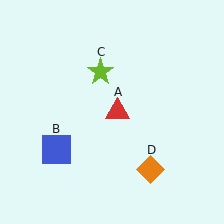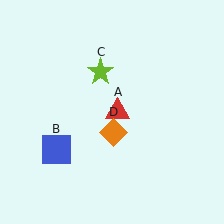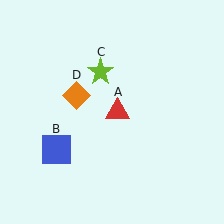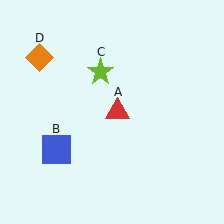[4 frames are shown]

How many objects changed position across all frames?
1 object changed position: orange diamond (object D).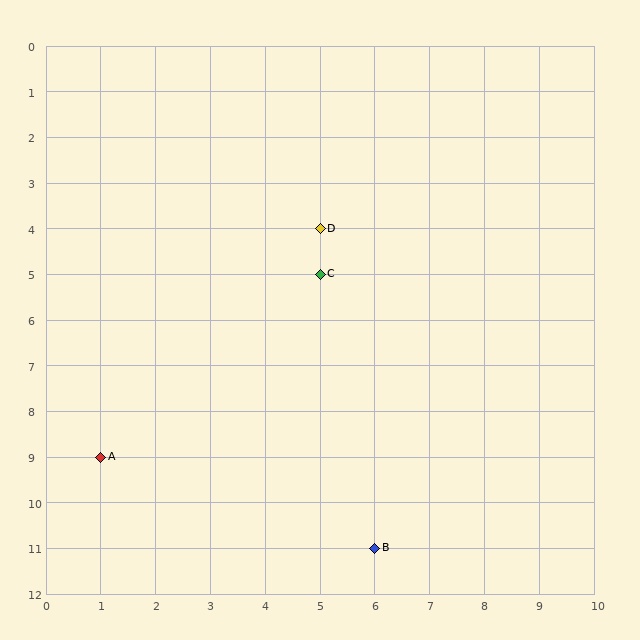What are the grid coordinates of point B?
Point B is at grid coordinates (6, 11).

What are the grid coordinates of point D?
Point D is at grid coordinates (5, 4).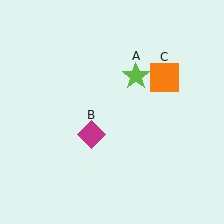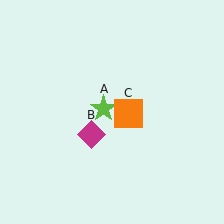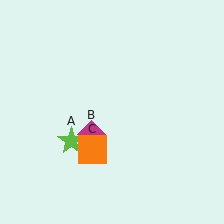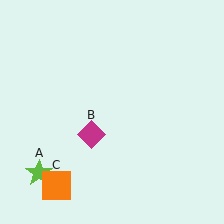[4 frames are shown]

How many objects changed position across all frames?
2 objects changed position: lime star (object A), orange square (object C).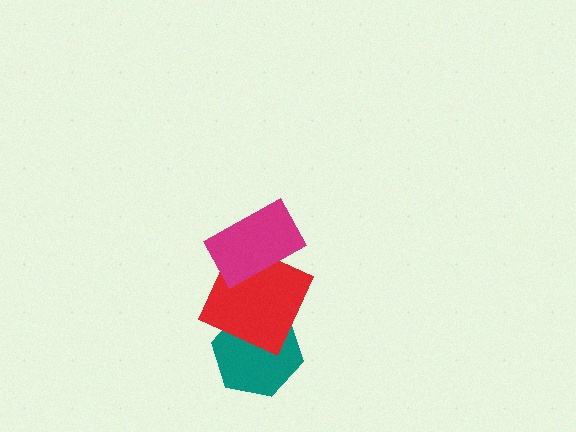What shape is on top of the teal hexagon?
The red square is on top of the teal hexagon.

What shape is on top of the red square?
The magenta rectangle is on top of the red square.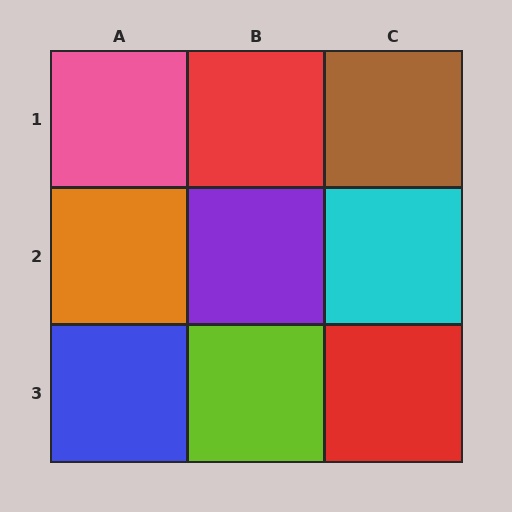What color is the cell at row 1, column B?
Red.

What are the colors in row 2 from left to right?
Orange, purple, cyan.